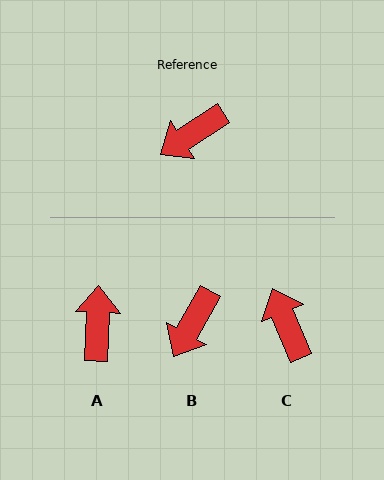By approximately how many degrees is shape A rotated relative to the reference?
Approximately 125 degrees clockwise.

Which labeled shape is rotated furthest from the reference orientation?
A, about 125 degrees away.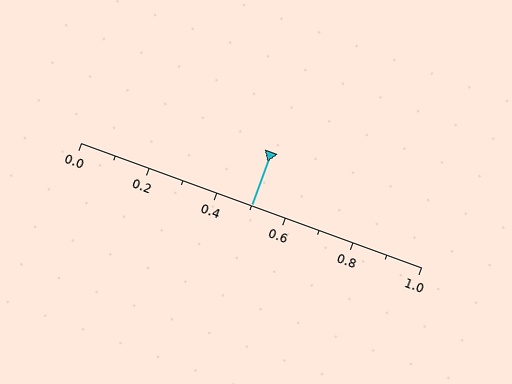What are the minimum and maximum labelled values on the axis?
The axis runs from 0.0 to 1.0.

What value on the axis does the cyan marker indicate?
The marker indicates approximately 0.5.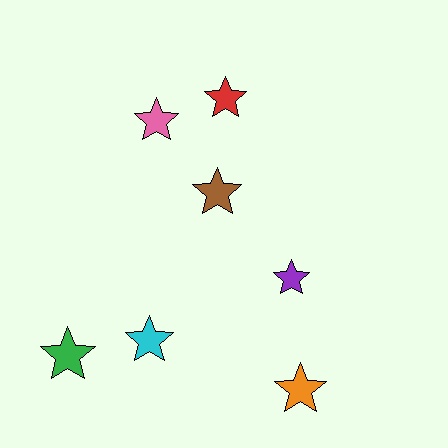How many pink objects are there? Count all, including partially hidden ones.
There is 1 pink object.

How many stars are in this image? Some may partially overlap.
There are 7 stars.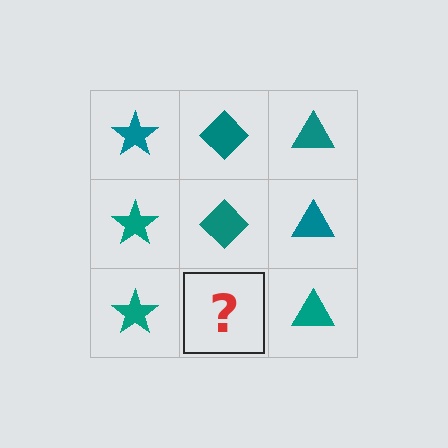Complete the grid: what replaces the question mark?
The question mark should be replaced with a teal diamond.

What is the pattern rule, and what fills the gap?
The rule is that each column has a consistent shape. The gap should be filled with a teal diamond.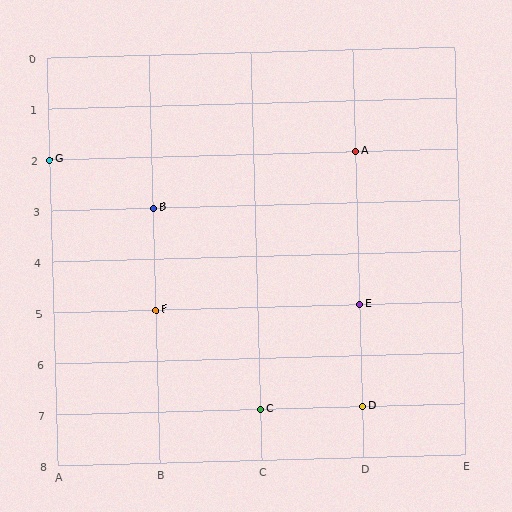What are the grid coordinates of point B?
Point B is at grid coordinates (B, 3).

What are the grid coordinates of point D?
Point D is at grid coordinates (D, 7).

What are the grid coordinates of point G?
Point G is at grid coordinates (A, 2).